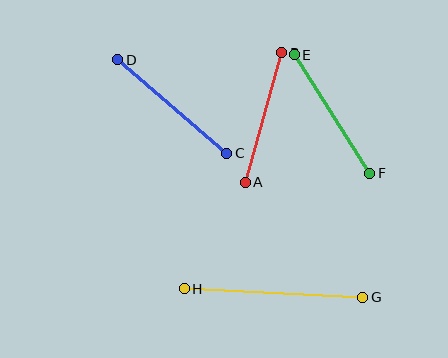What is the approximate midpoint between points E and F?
The midpoint is at approximately (332, 114) pixels.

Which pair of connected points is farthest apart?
Points G and H are farthest apart.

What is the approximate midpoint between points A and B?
The midpoint is at approximately (264, 118) pixels.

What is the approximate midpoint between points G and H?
The midpoint is at approximately (274, 293) pixels.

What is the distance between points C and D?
The distance is approximately 143 pixels.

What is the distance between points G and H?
The distance is approximately 179 pixels.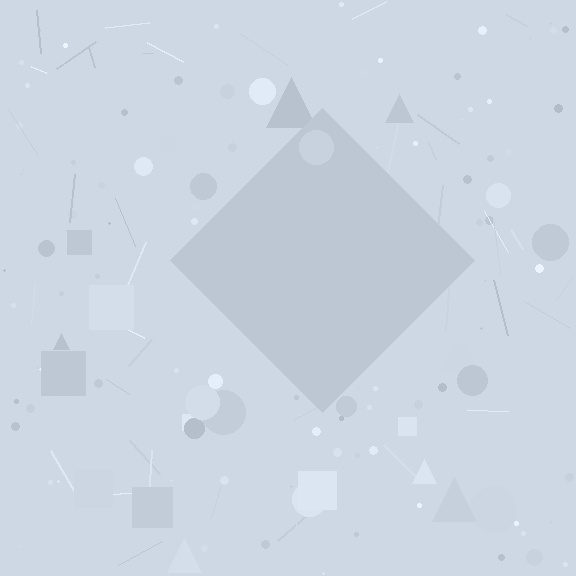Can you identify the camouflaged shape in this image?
The camouflaged shape is a diamond.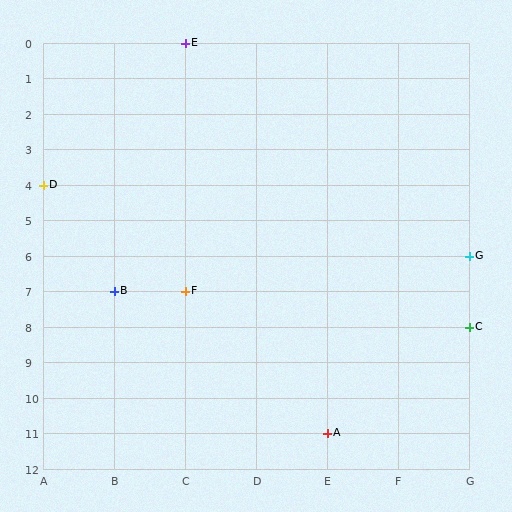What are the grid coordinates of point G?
Point G is at grid coordinates (G, 6).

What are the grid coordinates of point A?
Point A is at grid coordinates (E, 11).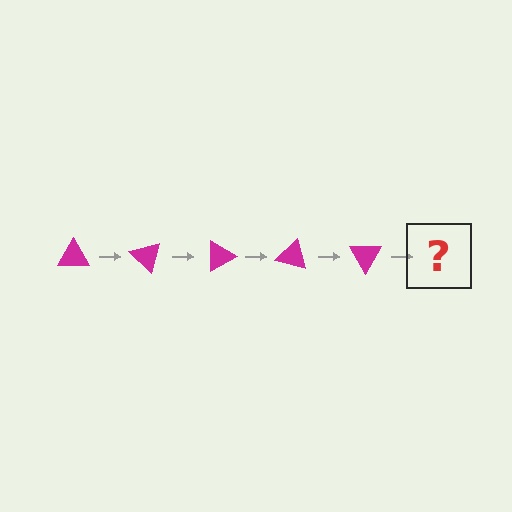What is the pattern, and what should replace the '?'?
The pattern is that the triangle rotates 45 degrees each step. The '?' should be a magenta triangle rotated 225 degrees.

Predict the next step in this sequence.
The next step is a magenta triangle rotated 225 degrees.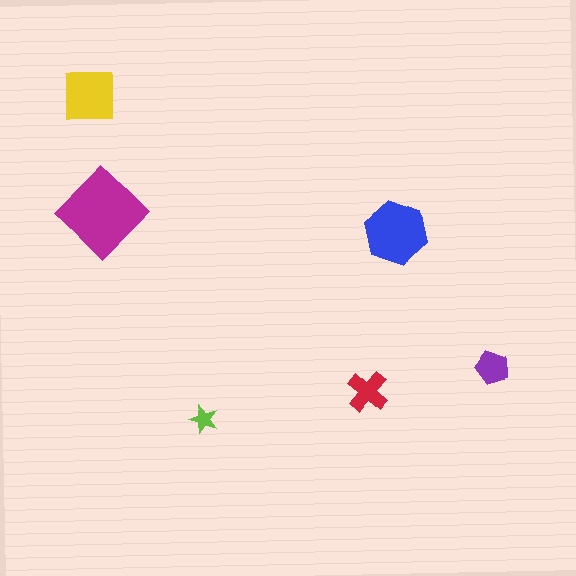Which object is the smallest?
The lime star.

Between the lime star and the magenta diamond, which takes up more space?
The magenta diamond.